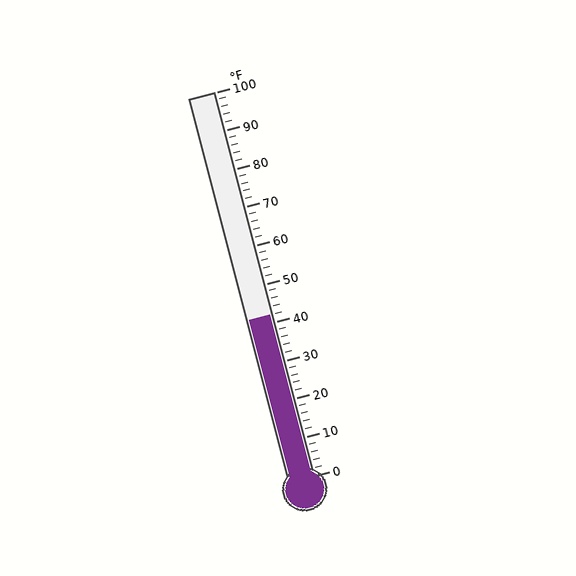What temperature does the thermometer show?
The thermometer shows approximately 42°F.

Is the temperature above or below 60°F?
The temperature is below 60°F.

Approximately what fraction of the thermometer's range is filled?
The thermometer is filled to approximately 40% of its range.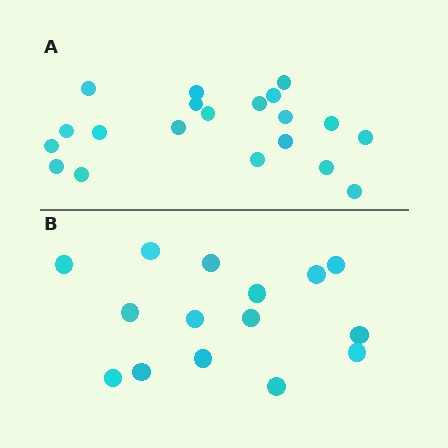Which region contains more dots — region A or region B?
Region A (the top region) has more dots.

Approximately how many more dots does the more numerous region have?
Region A has about 5 more dots than region B.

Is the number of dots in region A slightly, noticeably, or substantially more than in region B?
Region A has noticeably more, but not dramatically so. The ratio is roughly 1.3 to 1.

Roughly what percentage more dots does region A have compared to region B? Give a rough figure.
About 35% more.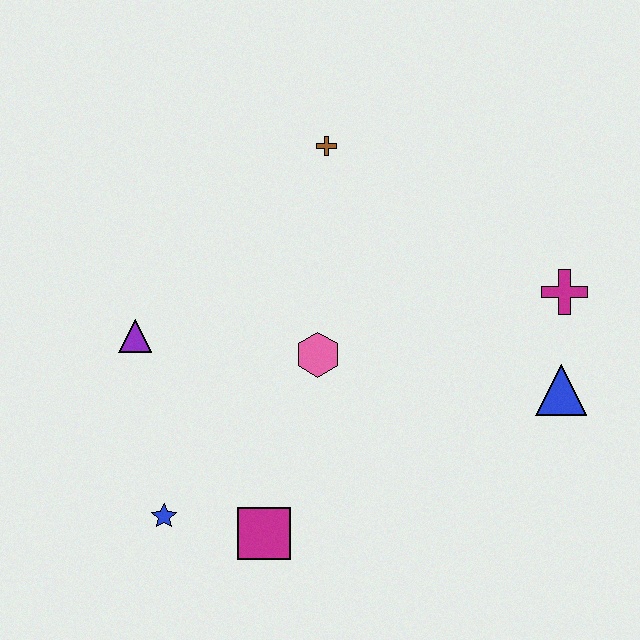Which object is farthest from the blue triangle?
The purple triangle is farthest from the blue triangle.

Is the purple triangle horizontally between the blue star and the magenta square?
No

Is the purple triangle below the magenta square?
No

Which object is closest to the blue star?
The magenta square is closest to the blue star.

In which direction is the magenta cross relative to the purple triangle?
The magenta cross is to the right of the purple triangle.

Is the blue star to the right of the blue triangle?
No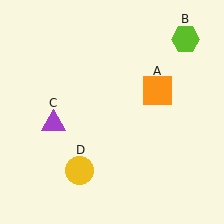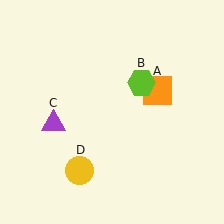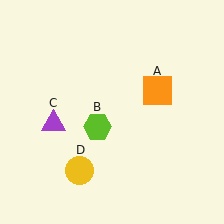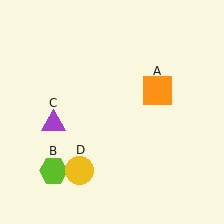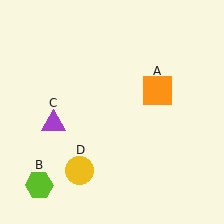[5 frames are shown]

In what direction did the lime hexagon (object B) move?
The lime hexagon (object B) moved down and to the left.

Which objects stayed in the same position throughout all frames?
Orange square (object A) and purple triangle (object C) and yellow circle (object D) remained stationary.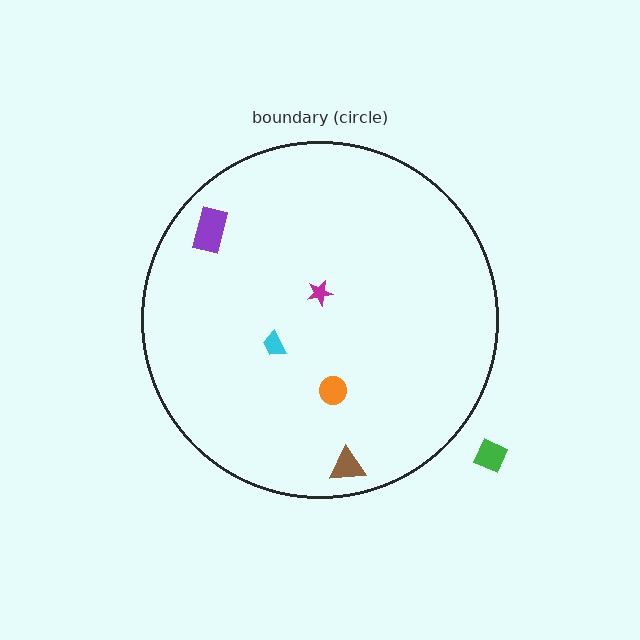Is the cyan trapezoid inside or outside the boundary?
Inside.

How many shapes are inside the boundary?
5 inside, 1 outside.